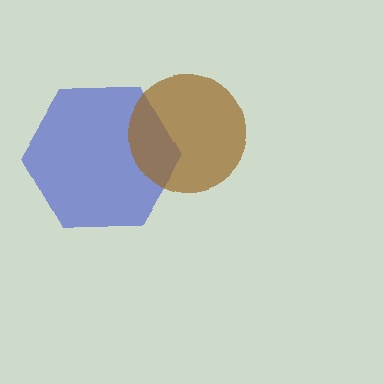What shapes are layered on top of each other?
The layered shapes are: a blue hexagon, a brown circle.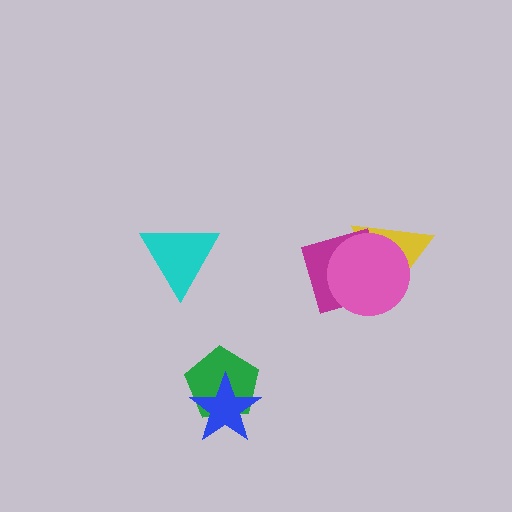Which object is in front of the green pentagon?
The blue star is in front of the green pentagon.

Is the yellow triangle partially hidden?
Yes, it is partially covered by another shape.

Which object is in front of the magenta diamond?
The pink circle is in front of the magenta diamond.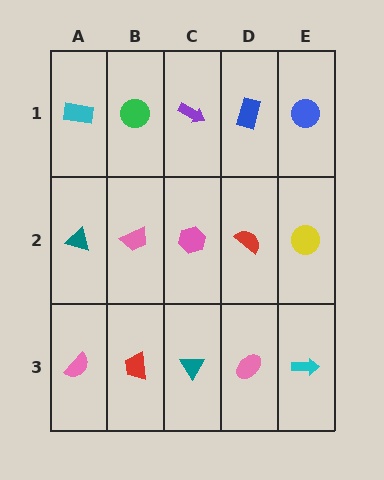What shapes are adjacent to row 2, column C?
A purple arrow (row 1, column C), a teal triangle (row 3, column C), a pink trapezoid (row 2, column B), a red semicircle (row 2, column D).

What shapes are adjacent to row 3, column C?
A pink hexagon (row 2, column C), a red trapezoid (row 3, column B), a pink ellipse (row 3, column D).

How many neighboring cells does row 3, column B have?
3.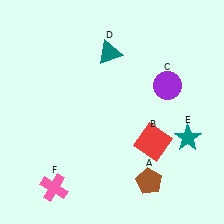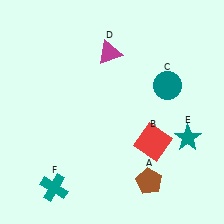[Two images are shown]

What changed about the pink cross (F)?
In Image 1, F is pink. In Image 2, it changed to teal.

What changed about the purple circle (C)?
In Image 1, C is purple. In Image 2, it changed to teal.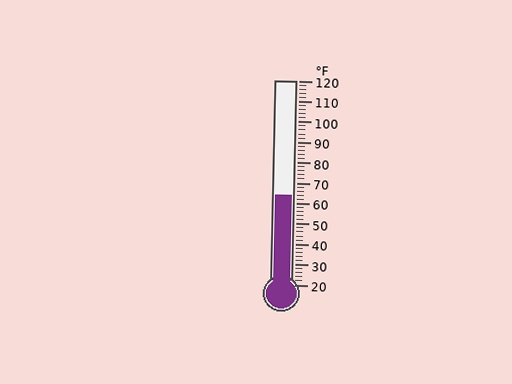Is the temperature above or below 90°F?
The temperature is below 90°F.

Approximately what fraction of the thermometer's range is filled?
The thermometer is filled to approximately 45% of its range.